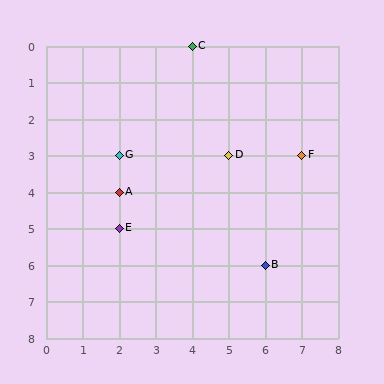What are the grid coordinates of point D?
Point D is at grid coordinates (5, 3).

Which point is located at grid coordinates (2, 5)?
Point E is at (2, 5).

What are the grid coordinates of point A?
Point A is at grid coordinates (2, 4).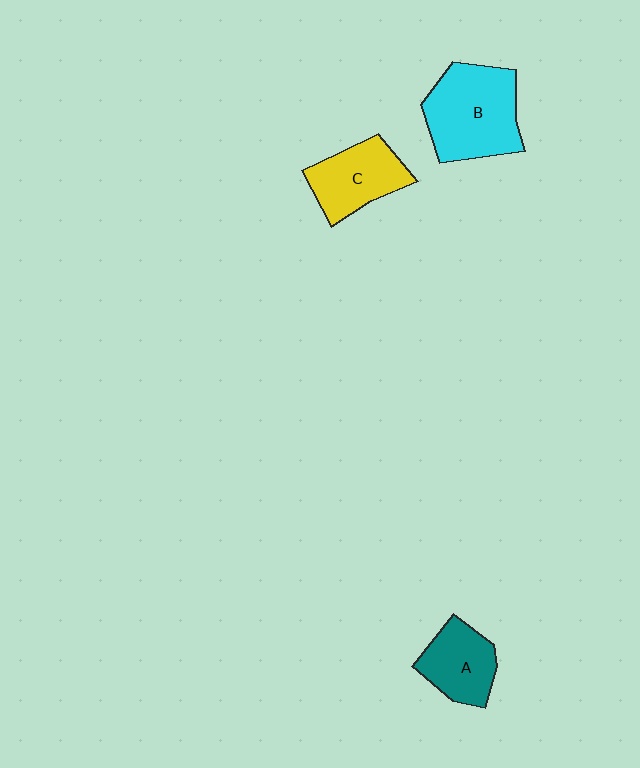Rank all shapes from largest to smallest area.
From largest to smallest: B (cyan), C (yellow), A (teal).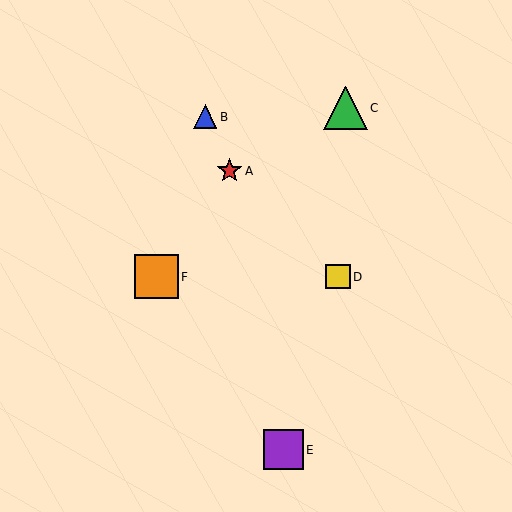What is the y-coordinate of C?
Object C is at y≈108.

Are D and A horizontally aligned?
No, D is at y≈277 and A is at y≈171.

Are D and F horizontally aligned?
Yes, both are at y≈277.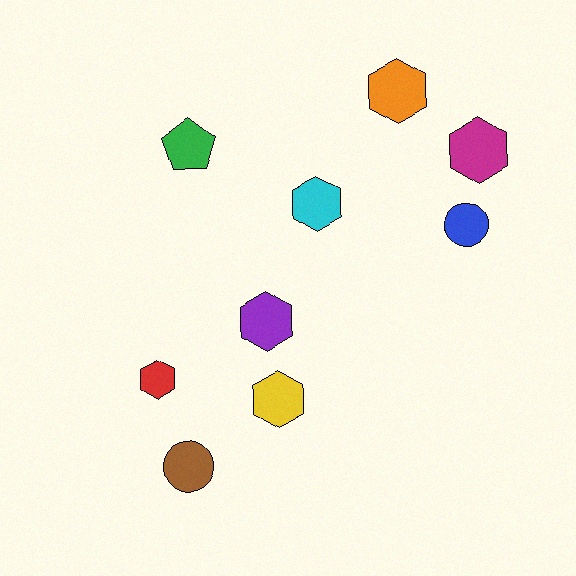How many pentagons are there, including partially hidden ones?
There is 1 pentagon.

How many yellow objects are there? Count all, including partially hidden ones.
There is 1 yellow object.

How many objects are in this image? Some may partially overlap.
There are 9 objects.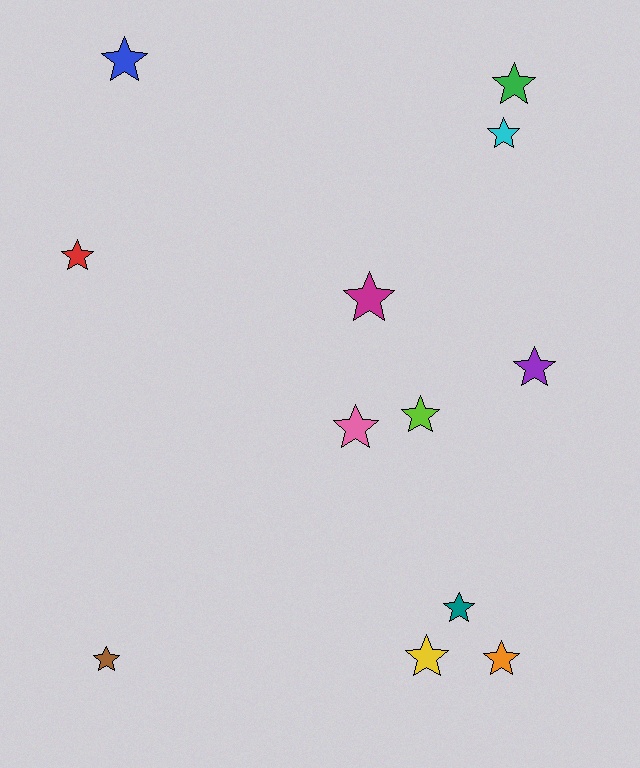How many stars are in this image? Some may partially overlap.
There are 12 stars.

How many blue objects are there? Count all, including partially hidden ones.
There is 1 blue object.